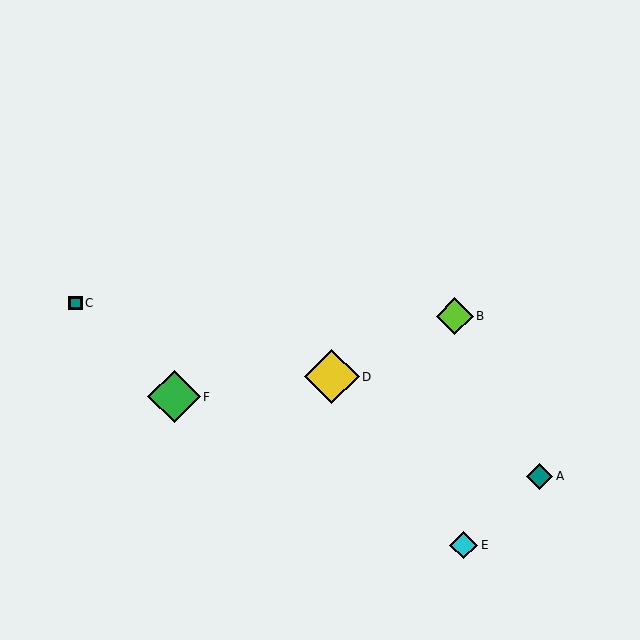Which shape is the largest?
The yellow diamond (labeled D) is the largest.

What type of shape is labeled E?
Shape E is a cyan diamond.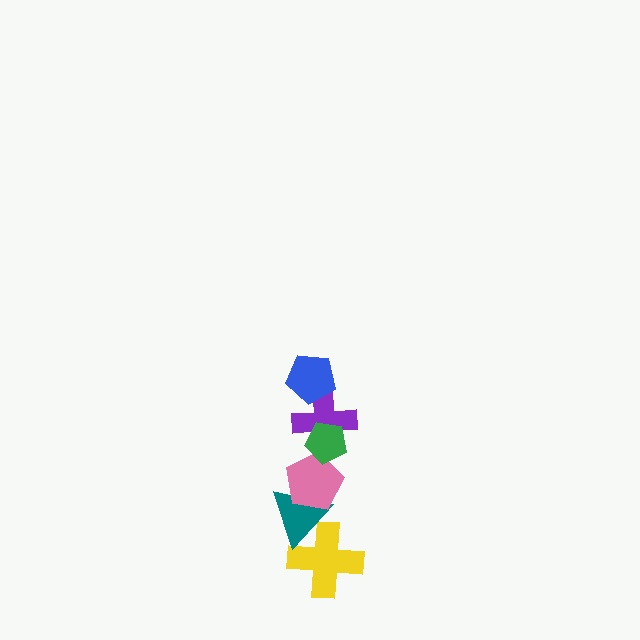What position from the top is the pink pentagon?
The pink pentagon is 4th from the top.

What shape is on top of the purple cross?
The green pentagon is on top of the purple cross.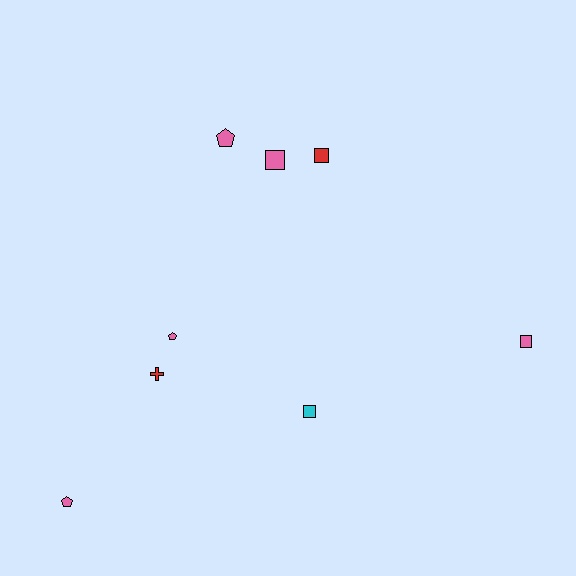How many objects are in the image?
There are 8 objects.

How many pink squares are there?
There are 2 pink squares.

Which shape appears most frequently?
Square, with 4 objects.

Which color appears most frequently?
Pink, with 5 objects.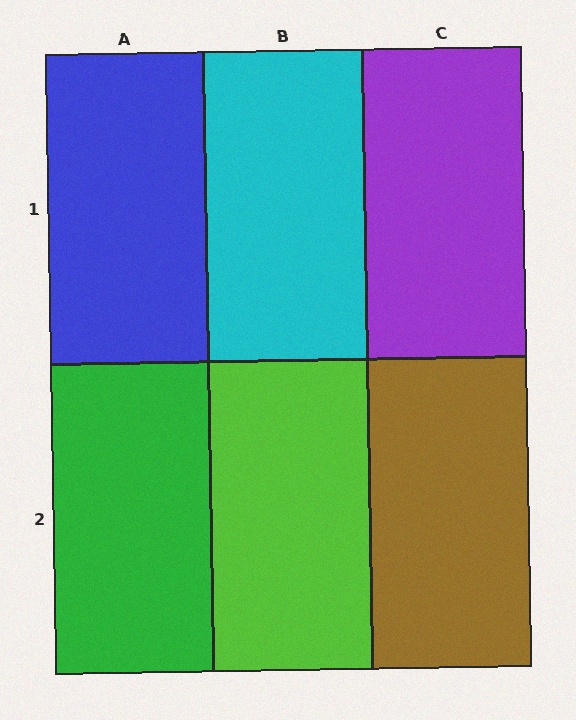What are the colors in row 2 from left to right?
Green, lime, brown.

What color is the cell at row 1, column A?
Blue.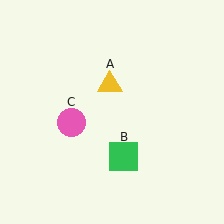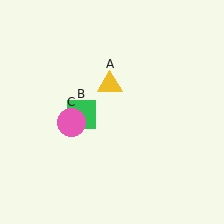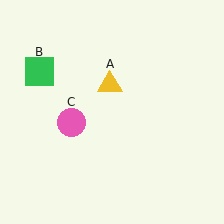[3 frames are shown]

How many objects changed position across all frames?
1 object changed position: green square (object B).